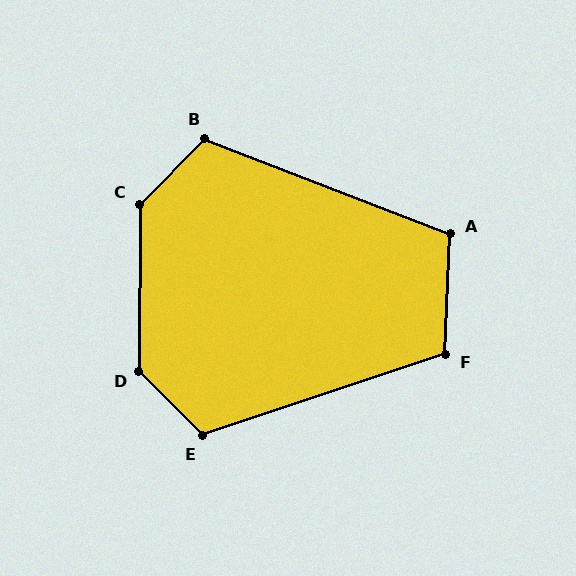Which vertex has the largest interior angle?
D, at approximately 135 degrees.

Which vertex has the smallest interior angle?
A, at approximately 109 degrees.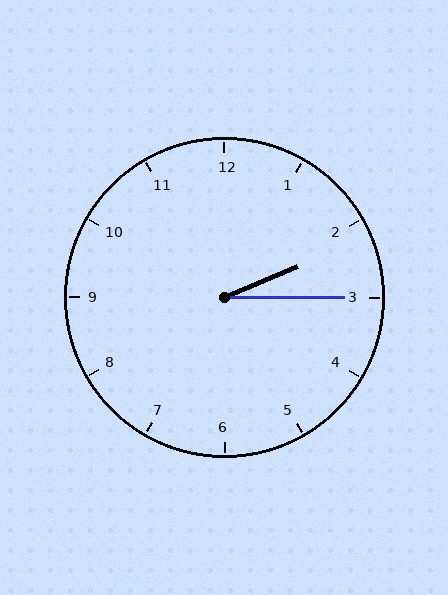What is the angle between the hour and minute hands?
Approximately 22 degrees.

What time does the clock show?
2:15.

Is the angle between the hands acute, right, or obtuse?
It is acute.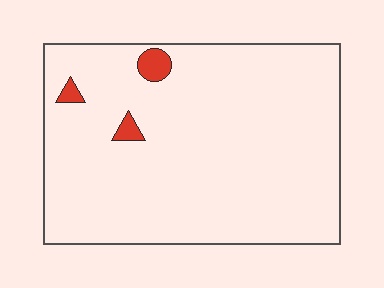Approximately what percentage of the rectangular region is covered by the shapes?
Approximately 5%.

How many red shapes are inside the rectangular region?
3.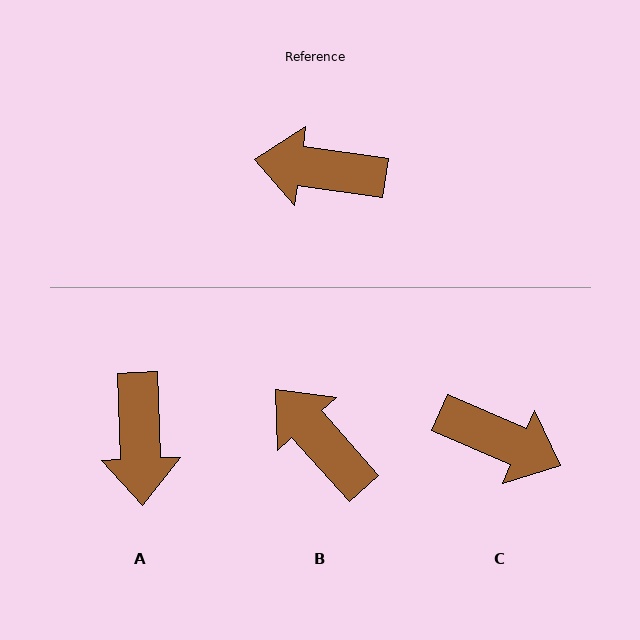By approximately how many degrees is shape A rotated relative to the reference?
Approximately 100 degrees counter-clockwise.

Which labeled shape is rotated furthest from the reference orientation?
C, about 164 degrees away.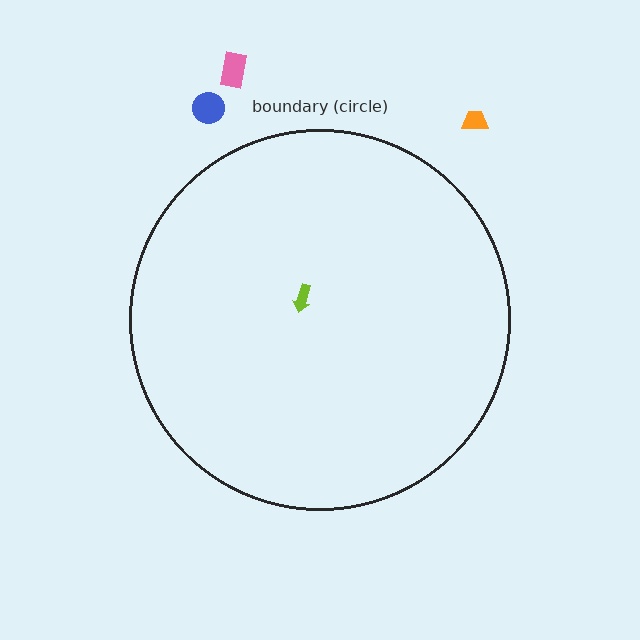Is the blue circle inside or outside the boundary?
Outside.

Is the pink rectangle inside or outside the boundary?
Outside.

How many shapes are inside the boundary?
1 inside, 3 outside.